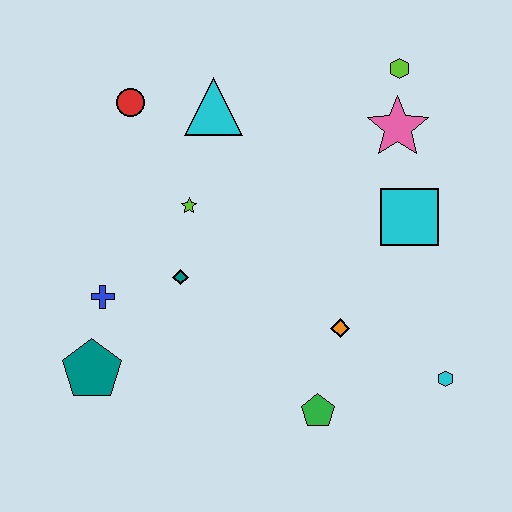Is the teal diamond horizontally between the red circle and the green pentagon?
Yes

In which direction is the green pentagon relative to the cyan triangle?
The green pentagon is below the cyan triangle.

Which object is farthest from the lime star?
The cyan hexagon is farthest from the lime star.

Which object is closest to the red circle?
The cyan triangle is closest to the red circle.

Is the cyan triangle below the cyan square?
No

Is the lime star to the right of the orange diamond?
No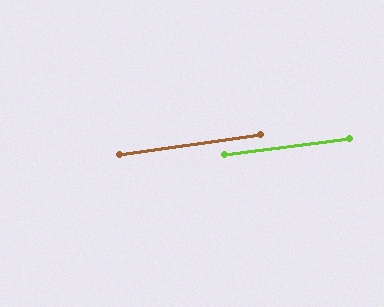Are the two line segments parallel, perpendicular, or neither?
Parallel — their directions differ by only 1.3°.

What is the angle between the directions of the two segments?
Approximately 1 degree.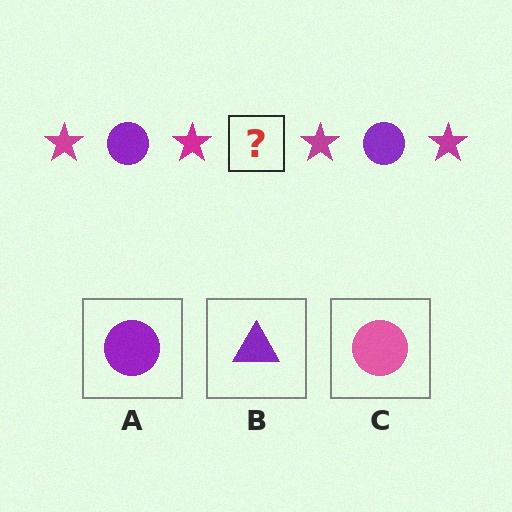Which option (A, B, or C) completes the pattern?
A.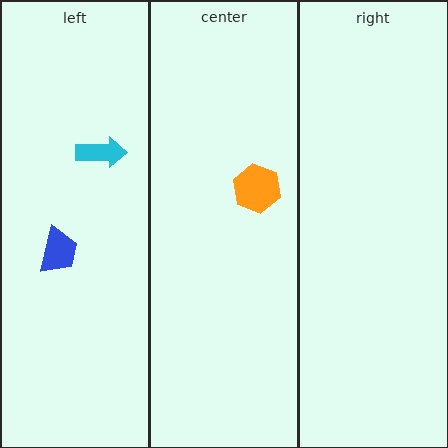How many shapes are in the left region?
2.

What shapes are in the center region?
The orange hexagon.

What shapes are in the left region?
The cyan arrow, the blue trapezoid.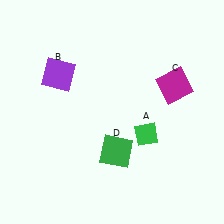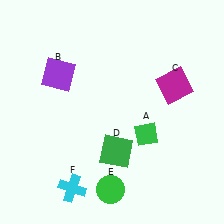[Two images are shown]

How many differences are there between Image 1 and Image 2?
There are 2 differences between the two images.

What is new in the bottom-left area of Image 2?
A green circle (E) was added in the bottom-left area of Image 2.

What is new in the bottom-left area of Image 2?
A cyan cross (F) was added in the bottom-left area of Image 2.